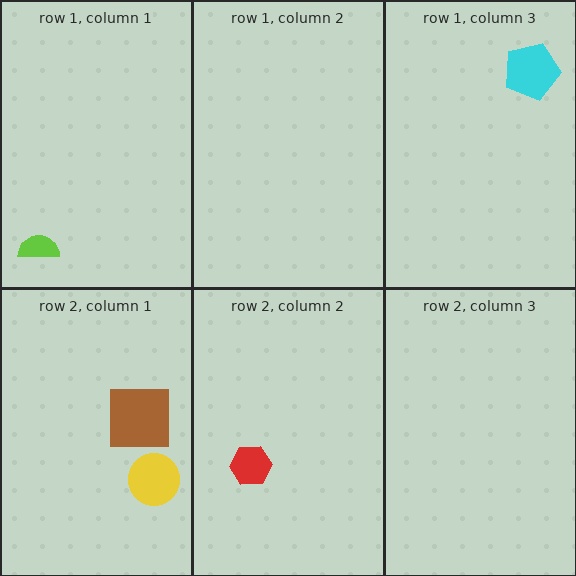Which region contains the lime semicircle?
The row 1, column 1 region.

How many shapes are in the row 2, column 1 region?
2.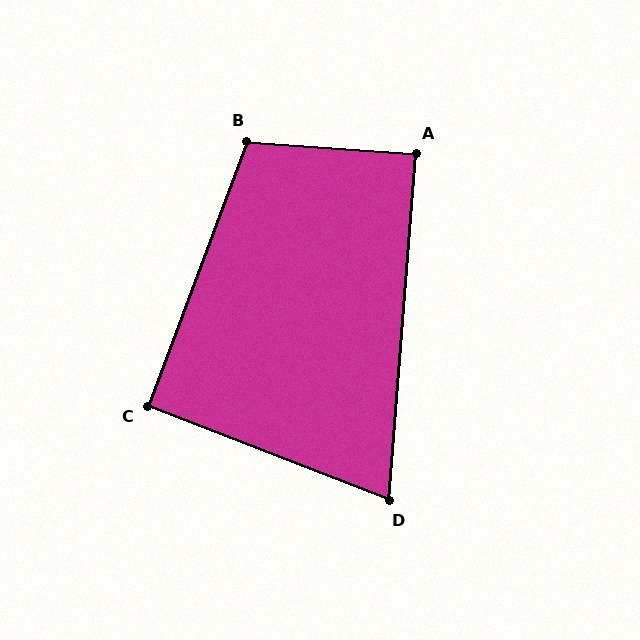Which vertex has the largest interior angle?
B, at approximately 107 degrees.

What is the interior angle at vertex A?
Approximately 89 degrees (approximately right).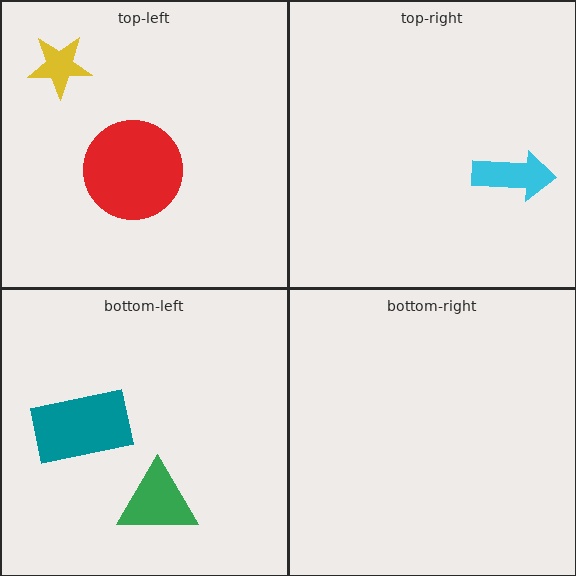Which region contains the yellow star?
The top-left region.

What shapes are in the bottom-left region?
The green triangle, the teal rectangle.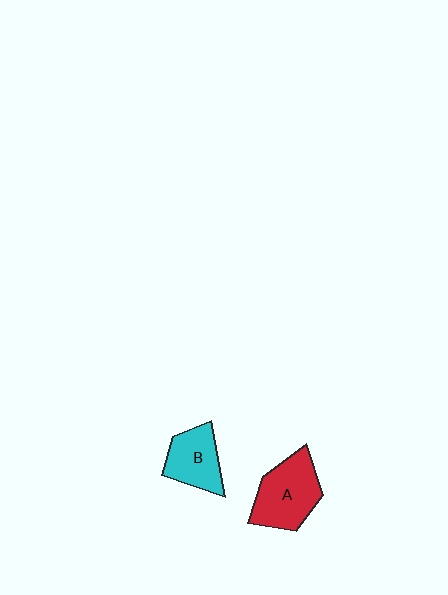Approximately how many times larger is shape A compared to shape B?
Approximately 1.4 times.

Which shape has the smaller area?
Shape B (cyan).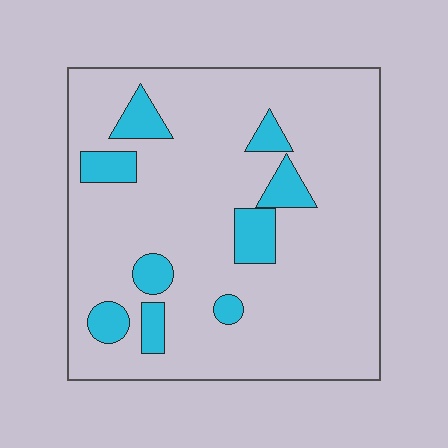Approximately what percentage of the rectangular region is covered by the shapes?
Approximately 15%.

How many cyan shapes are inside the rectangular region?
9.